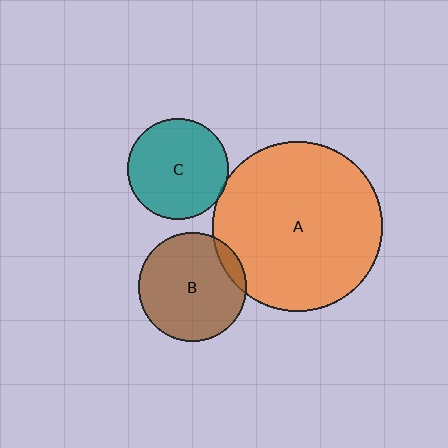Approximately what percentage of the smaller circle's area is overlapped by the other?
Approximately 10%.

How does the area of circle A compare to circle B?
Approximately 2.5 times.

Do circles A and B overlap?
Yes.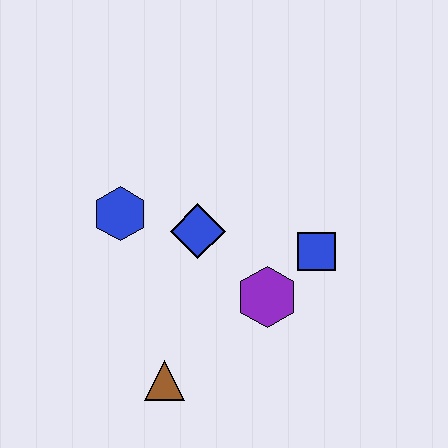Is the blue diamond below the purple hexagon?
No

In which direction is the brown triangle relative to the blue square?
The brown triangle is to the left of the blue square.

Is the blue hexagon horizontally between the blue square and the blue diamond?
No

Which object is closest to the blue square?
The purple hexagon is closest to the blue square.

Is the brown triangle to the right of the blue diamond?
No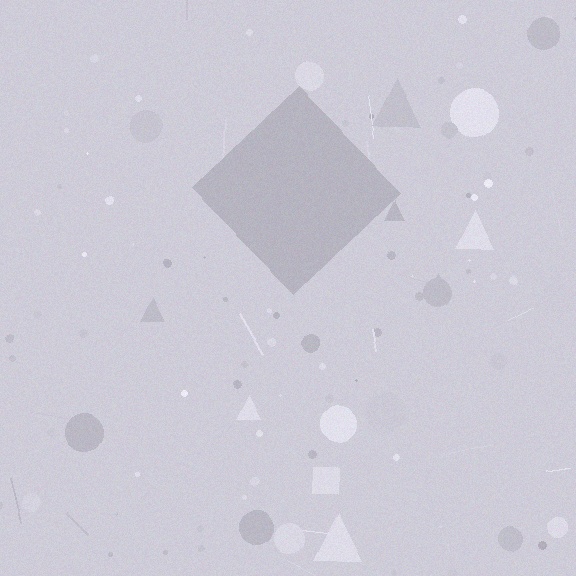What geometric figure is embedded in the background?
A diamond is embedded in the background.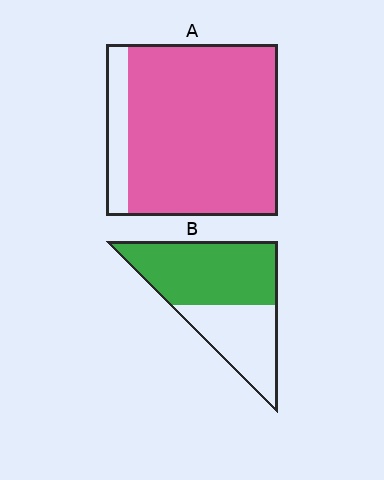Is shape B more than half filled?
Yes.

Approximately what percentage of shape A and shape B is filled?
A is approximately 85% and B is approximately 60%.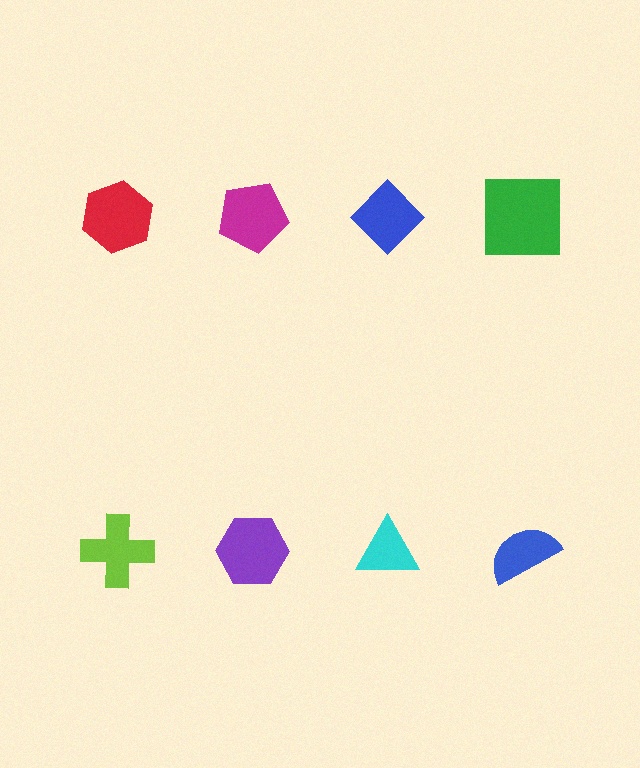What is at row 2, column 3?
A cyan triangle.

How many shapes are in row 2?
4 shapes.